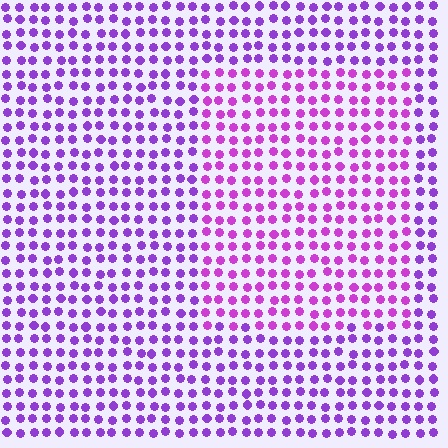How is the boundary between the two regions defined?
The boundary is defined purely by a slight shift in hue (about 24 degrees). Spacing, size, and orientation are identical on both sides.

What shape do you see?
I see a rectangle.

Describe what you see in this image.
The image is filled with small purple elements in a uniform arrangement. A rectangle-shaped region is visible where the elements are tinted to a slightly different hue, forming a subtle color boundary.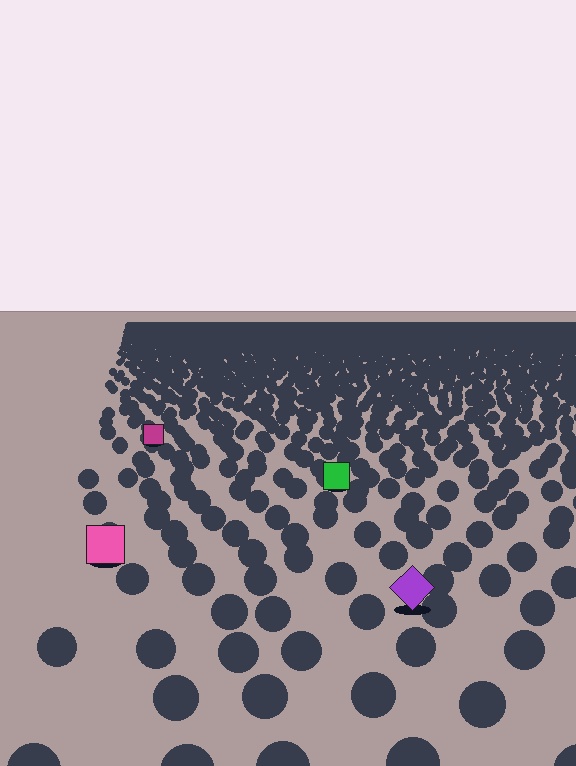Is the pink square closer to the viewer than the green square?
Yes. The pink square is closer — you can tell from the texture gradient: the ground texture is coarser near it.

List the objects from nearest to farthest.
From nearest to farthest: the purple diamond, the pink square, the green square, the magenta square.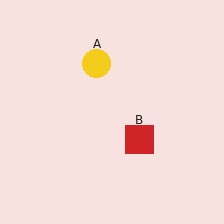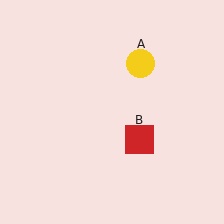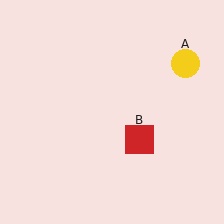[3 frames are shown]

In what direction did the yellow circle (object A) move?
The yellow circle (object A) moved right.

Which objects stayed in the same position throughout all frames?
Red square (object B) remained stationary.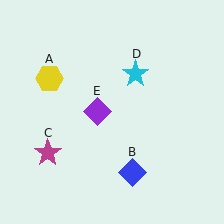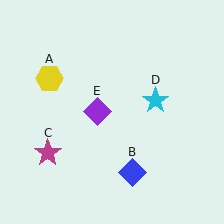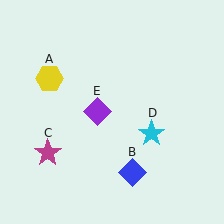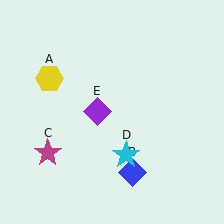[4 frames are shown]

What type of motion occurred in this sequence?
The cyan star (object D) rotated clockwise around the center of the scene.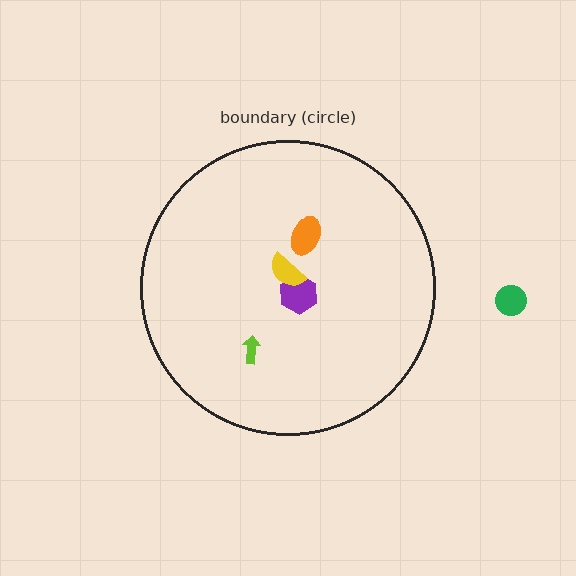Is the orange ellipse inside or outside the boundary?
Inside.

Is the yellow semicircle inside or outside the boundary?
Inside.